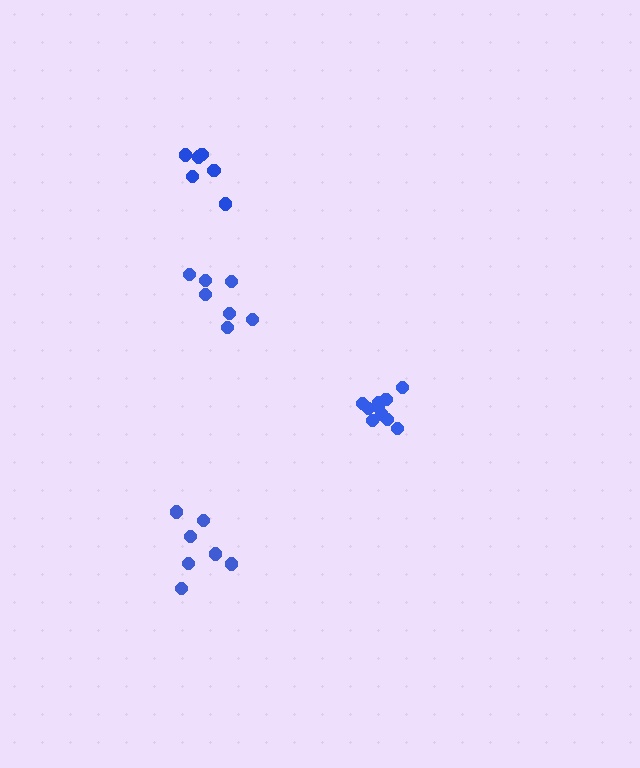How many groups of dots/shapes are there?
There are 4 groups.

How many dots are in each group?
Group 1: 6 dots, Group 2: 7 dots, Group 3: 10 dots, Group 4: 7 dots (30 total).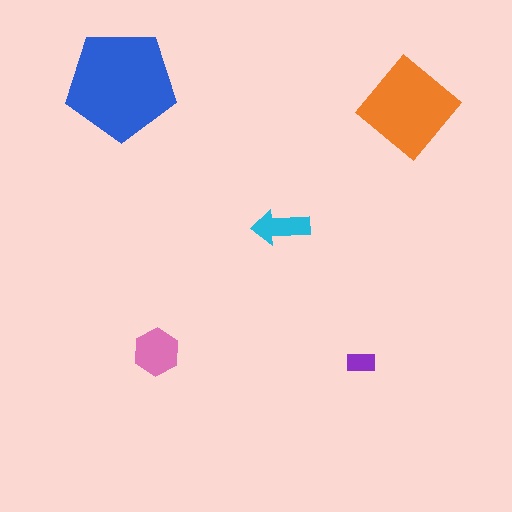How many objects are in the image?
There are 5 objects in the image.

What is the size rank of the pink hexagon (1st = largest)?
3rd.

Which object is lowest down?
The purple rectangle is bottommost.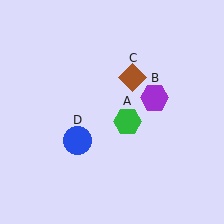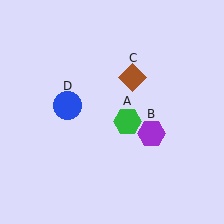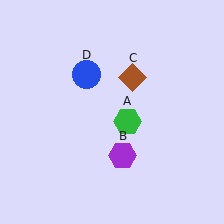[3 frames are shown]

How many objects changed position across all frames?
2 objects changed position: purple hexagon (object B), blue circle (object D).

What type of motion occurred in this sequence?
The purple hexagon (object B), blue circle (object D) rotated clockwise around the center of the scene.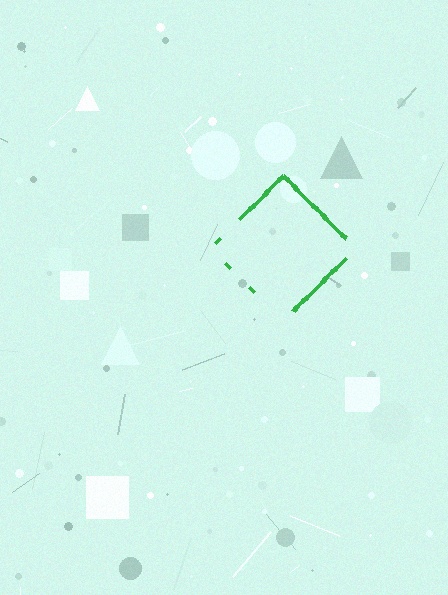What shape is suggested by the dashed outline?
The dashed outline suggests a diamond.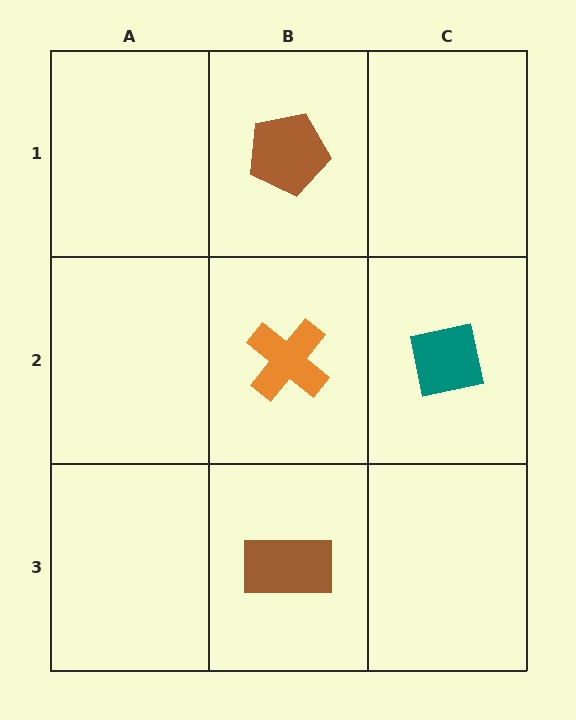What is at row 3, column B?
A brown rectangle.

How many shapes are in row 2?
2 shapes.